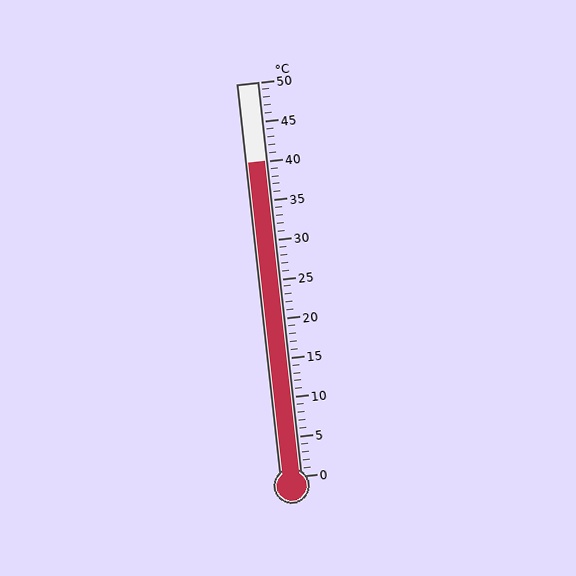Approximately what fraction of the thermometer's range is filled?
The thermometer is filled to approximately 80% of its range.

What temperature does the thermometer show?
The thermometer shows approximately 40°C.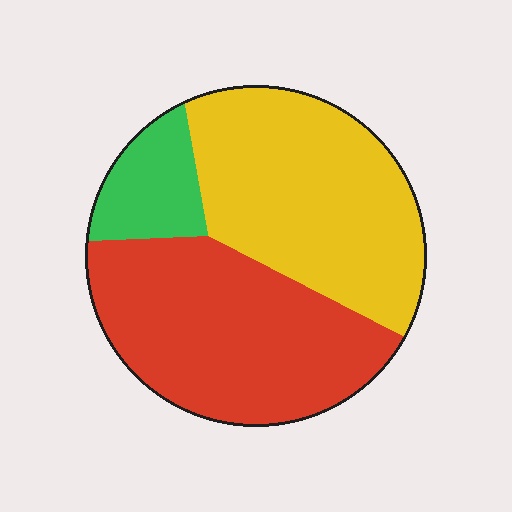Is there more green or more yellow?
Yellow.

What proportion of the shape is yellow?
Yellow covers 44% of the shape.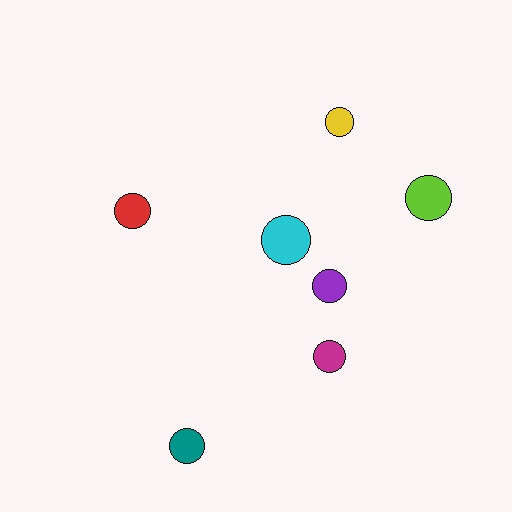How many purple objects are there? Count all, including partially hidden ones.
There is 1 purple object.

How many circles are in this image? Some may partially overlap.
There are 7 circles.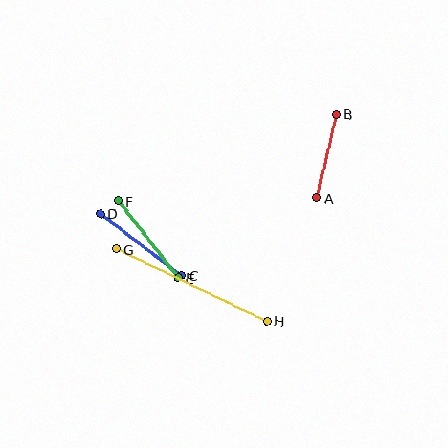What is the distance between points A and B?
The distance is approximately 86 pixels.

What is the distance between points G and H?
The distance is approximately 167 pixels.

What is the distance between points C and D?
The distance is approximately 102 pixels.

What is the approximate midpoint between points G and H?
The midpoint is at approximately (192, 285) pixels.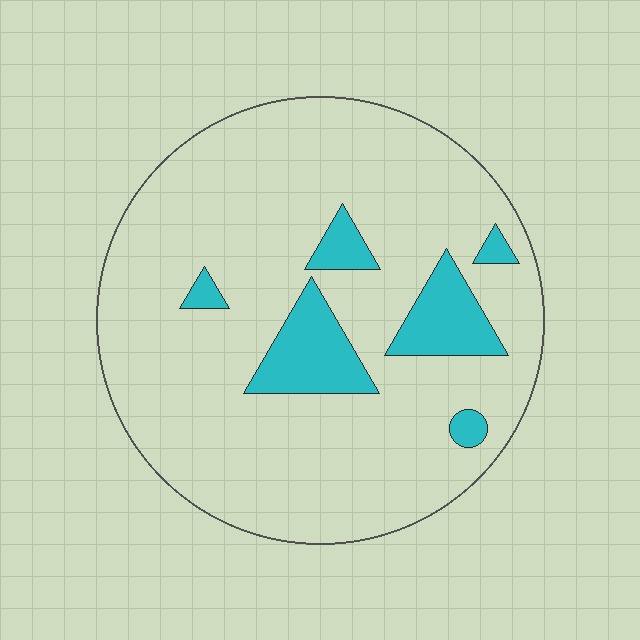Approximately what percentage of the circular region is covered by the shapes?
Approximately 15%.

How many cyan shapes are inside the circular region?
6.